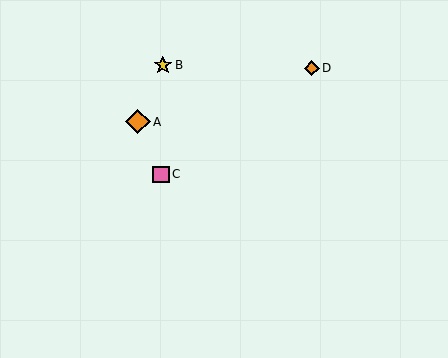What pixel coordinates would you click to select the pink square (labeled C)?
Click at (161, 175) to select the pink square C.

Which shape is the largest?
The orange diamond (labeled A) is the largest.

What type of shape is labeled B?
Shape B is a yellow star.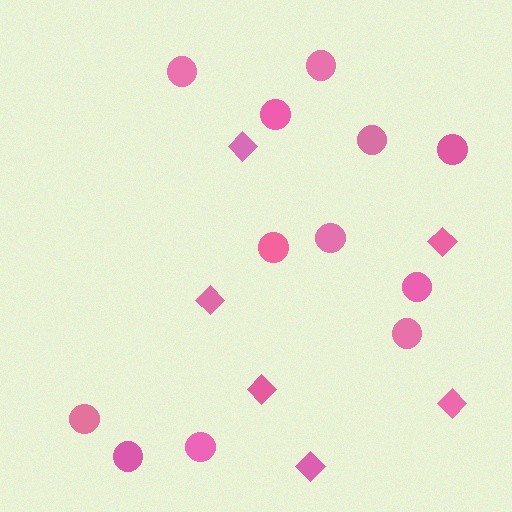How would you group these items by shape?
There are 2 groups: one group of diamonds (6) and one group of circles (12).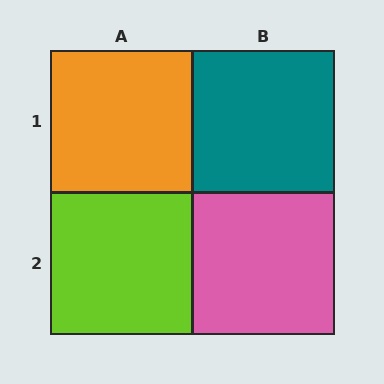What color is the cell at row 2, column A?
Lime.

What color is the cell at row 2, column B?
Pink.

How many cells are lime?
1 cell is lime.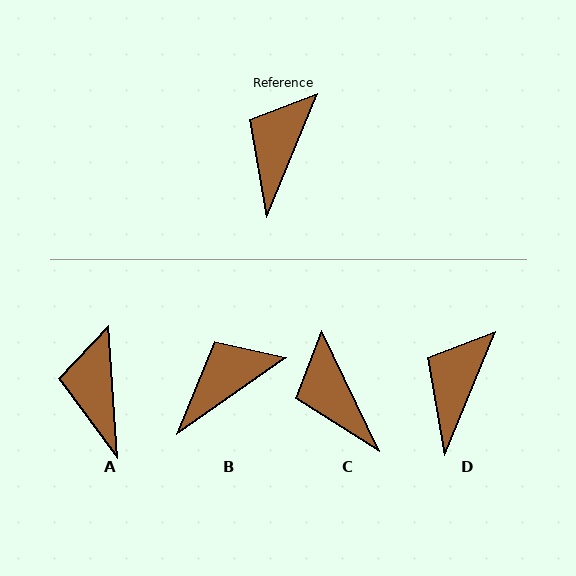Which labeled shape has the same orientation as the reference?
D.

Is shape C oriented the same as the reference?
No, it is off by about 48 degrees.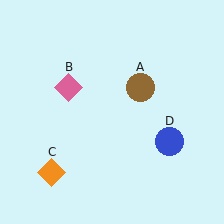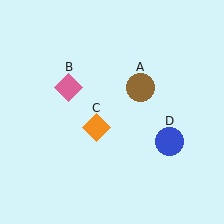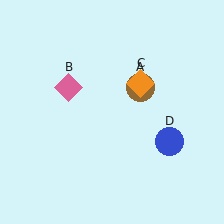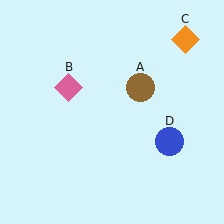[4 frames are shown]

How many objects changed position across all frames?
1 object changed position: orange diamond (object C).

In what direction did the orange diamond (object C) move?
The orange diamond (object C) moved up and to the right.